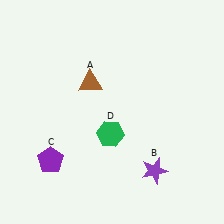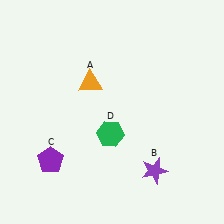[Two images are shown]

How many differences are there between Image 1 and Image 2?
There is 1 difference between the two images.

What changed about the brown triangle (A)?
In Image 1, A is brown. In Image 2, it changed to orange.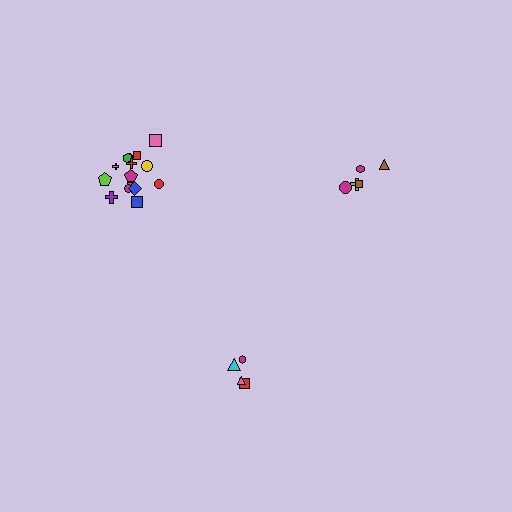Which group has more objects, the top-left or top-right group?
The top-left group.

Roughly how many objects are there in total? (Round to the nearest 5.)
Roughly 25 objects in total.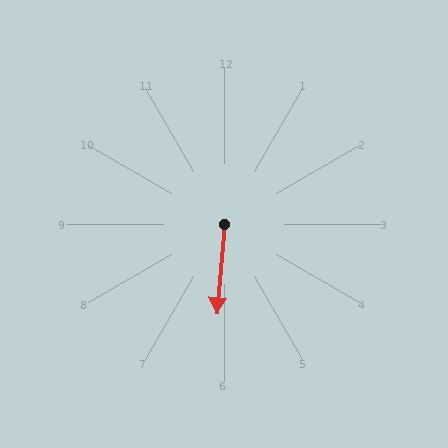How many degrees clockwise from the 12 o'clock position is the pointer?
Approximately 185 degrees.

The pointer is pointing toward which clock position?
Roughly 6 o'clock.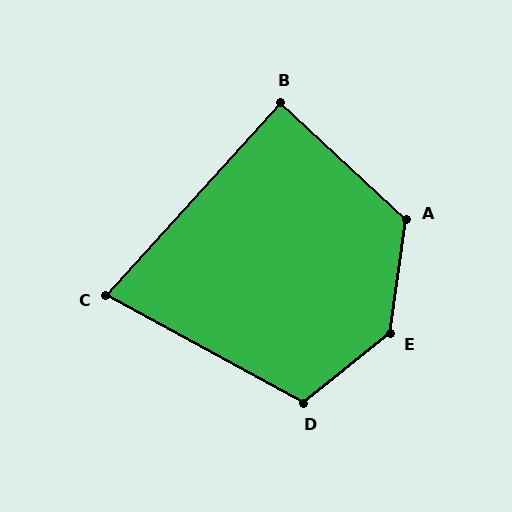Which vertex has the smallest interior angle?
C, at approximately 77 degrees.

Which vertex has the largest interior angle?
E, at approximately 137 degrees.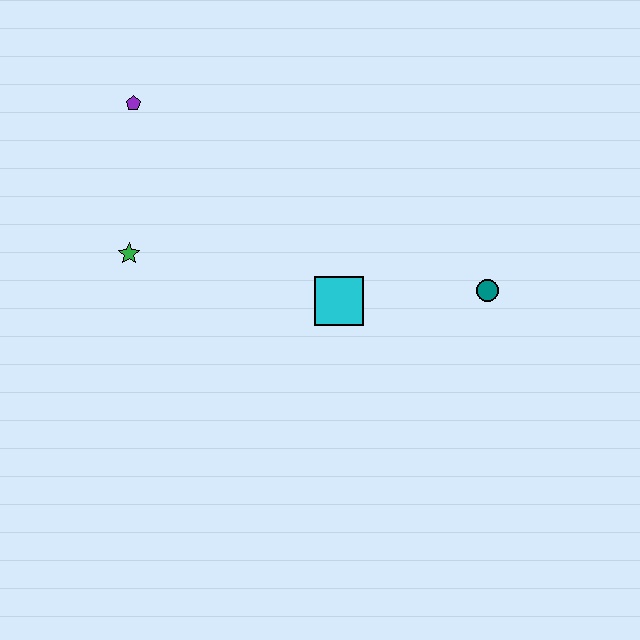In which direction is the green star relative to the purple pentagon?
The green star is below the purple pentagon.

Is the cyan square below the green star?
Yes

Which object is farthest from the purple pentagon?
The teal circle is farthest from the purple pentagon.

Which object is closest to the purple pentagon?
The green star is closest to the purple pentagon.